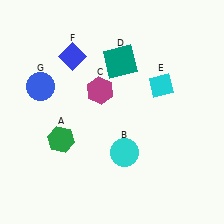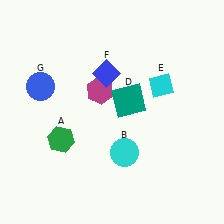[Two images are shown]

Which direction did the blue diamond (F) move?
The blue diamond (F) moved right.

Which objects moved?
The objects that moved are: the teal square (D), the blue diamond (F).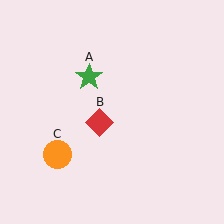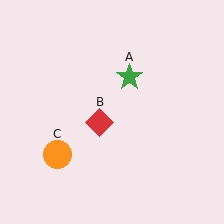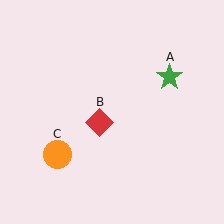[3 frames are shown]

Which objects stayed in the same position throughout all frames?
Red diamond (object B) and orange circle (object C) remained stationary.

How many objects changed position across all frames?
1 object changed position: green star (object A).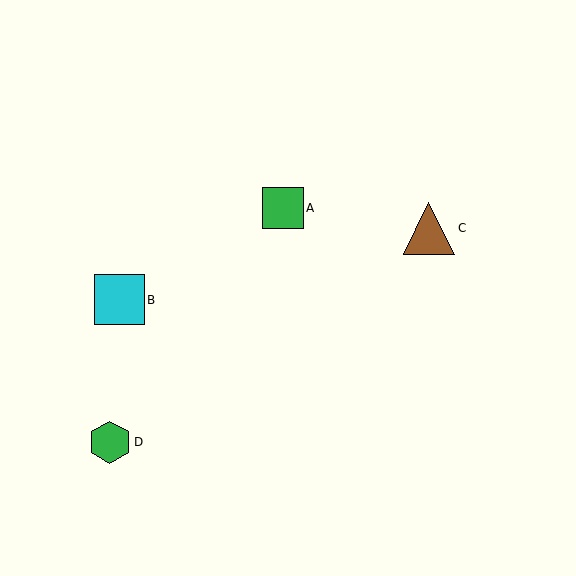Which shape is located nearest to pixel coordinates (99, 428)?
The green hexagon (labeled D) at (110, 442) is nearest to that location.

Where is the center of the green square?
The center of the green square is at (283, 208).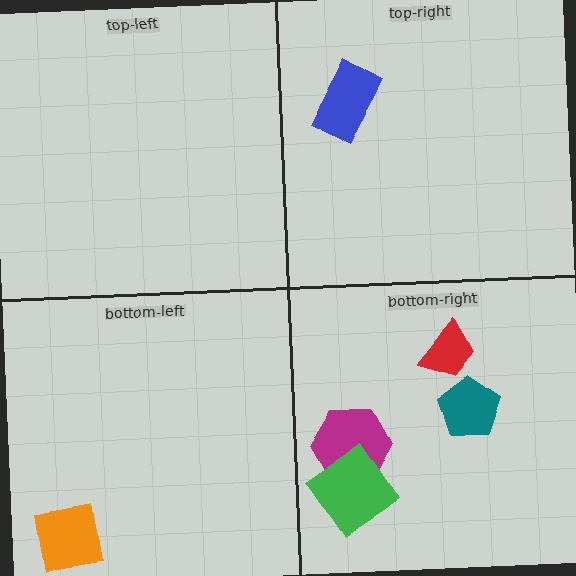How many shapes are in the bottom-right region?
4.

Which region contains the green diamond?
The bottom-right region.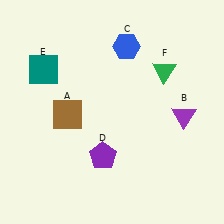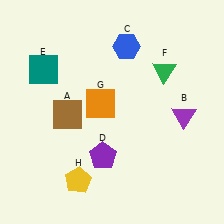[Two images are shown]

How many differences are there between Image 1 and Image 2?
There are 2 differences between the two images.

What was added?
An orange square (G), a yellow pentagon (H) were added in Image 2.